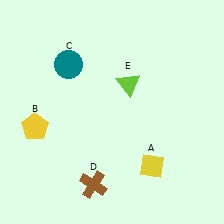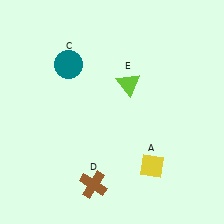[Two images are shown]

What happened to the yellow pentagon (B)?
The yellow pentagon (B) was removed in Image 2. It was in the bottom-left area of Image 1.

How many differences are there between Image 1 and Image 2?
There is 1 difference between the two images.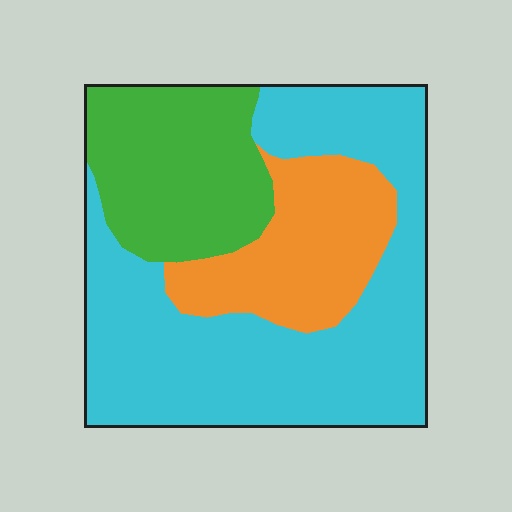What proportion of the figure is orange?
Orange takes up about one fifth (1/5) of the figure.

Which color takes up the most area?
Cyan, at roughly 55%.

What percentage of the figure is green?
Green covers 24% of the figure.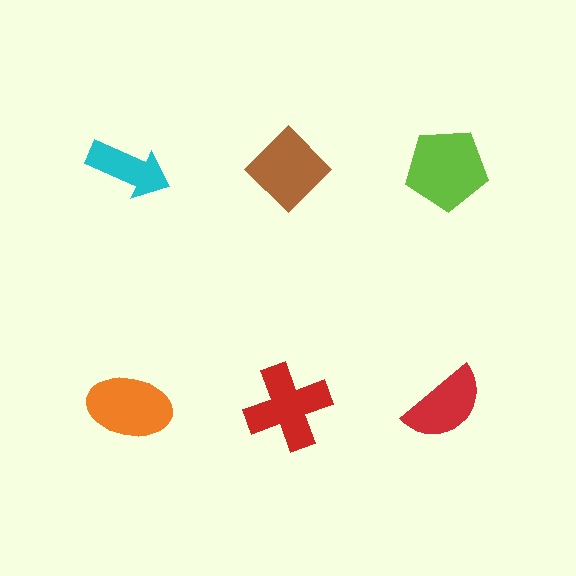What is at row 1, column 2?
A brown diamond.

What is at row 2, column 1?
An orange ellipse.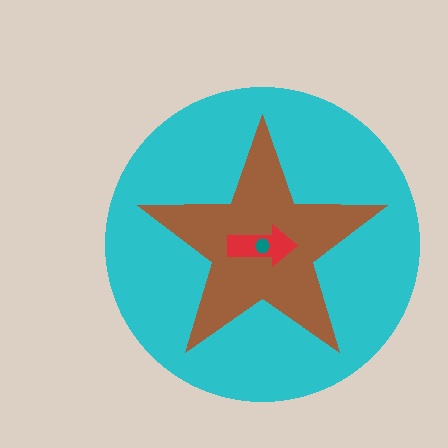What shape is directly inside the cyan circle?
The brown star.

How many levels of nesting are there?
4.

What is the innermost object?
The teal hexagon.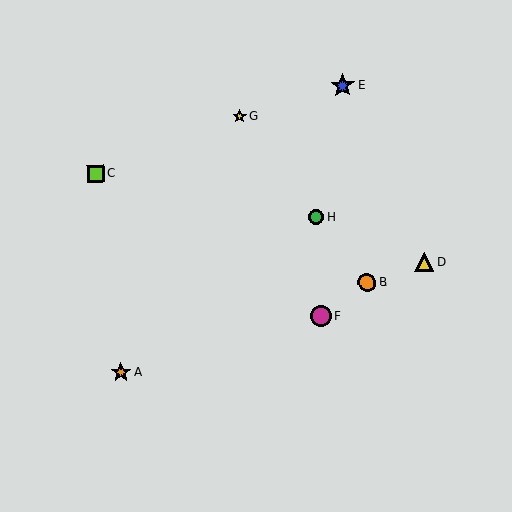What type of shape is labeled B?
Shape B is an orange circle.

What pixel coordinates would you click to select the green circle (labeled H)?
Click at (316, 217) to select the green circle H.